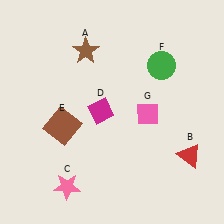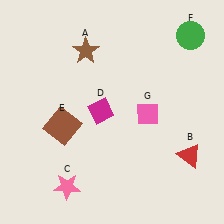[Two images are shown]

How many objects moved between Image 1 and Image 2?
1 object moved between the two images.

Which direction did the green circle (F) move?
The green circle (F) moved up.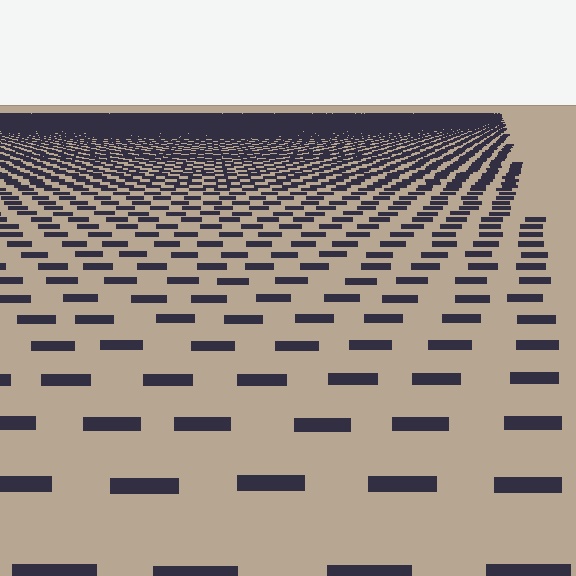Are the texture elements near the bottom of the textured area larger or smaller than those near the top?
Larger. Near the bottom, elements are closer to the viewer and appear at a bigger on-screen size.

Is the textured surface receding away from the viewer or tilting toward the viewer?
The surface is receding away from the viewer. Texture elements get smaller and denser toward the top.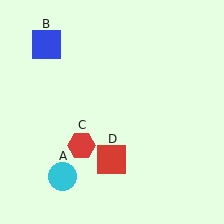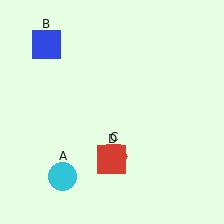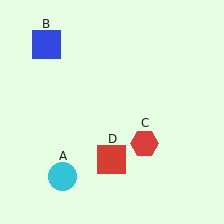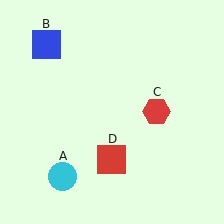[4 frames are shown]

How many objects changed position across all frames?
1 object changed position: red hexagon (object C).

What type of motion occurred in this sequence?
The red hexagon (object C) rotated counterclockwise around the center of the scene.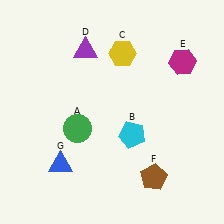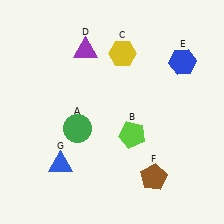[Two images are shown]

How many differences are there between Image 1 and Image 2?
There are 2 differences between the two images.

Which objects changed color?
B changed from cyan to lime. E changed from magenta to blue.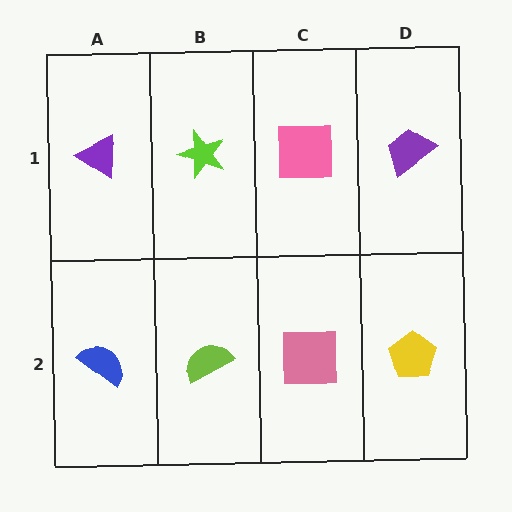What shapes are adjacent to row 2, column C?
A pink square (row 1, column C), a lime semicircle (row 2, column B), a yellow pentagon (row 2, column D).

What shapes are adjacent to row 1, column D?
A yellow pentagon (row 2, column D), a pink square (row 1, column C).